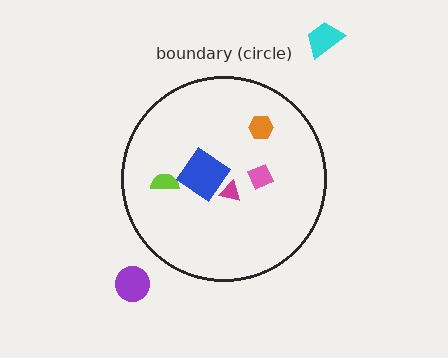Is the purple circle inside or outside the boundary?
Outside.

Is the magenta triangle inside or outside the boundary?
Inside.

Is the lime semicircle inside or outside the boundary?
Inside.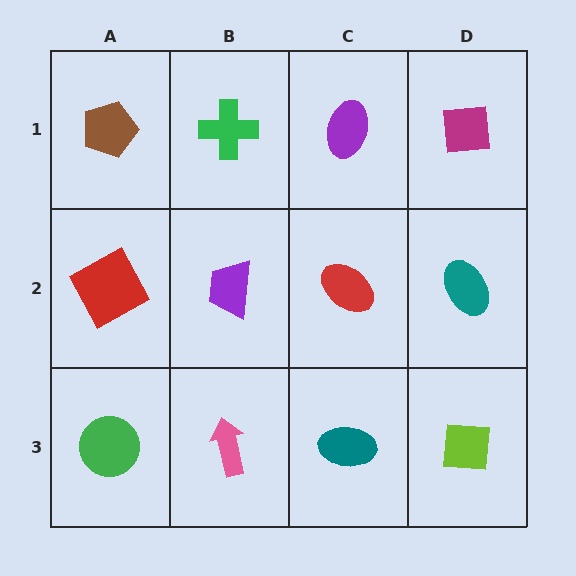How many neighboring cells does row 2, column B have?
4.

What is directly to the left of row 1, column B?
A brown pentagon.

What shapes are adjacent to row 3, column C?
A red ellipse (row 2, column C), a pink arrow (row 3, column B), a lime square (row 3, column D).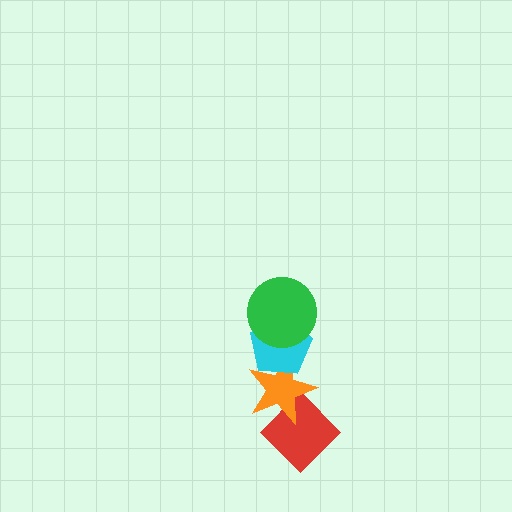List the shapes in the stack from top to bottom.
From top to bottom: the green circle, the cyan pentagon, the orange star, the red diamond.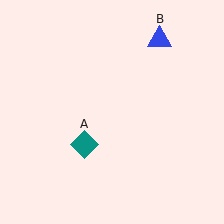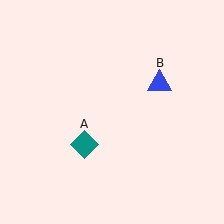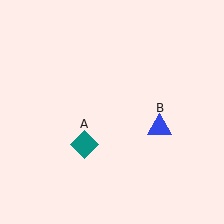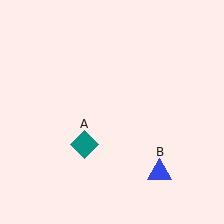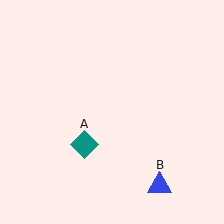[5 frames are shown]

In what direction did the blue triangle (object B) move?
The blue triangle (object B) moved down.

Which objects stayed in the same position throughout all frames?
Teal diamond (object A) remained stationary.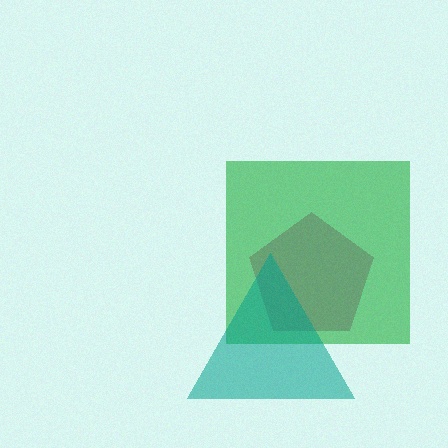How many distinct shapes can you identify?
There are 3 distinct shapes: a magenta pentagon, a green square, a teal triangle.